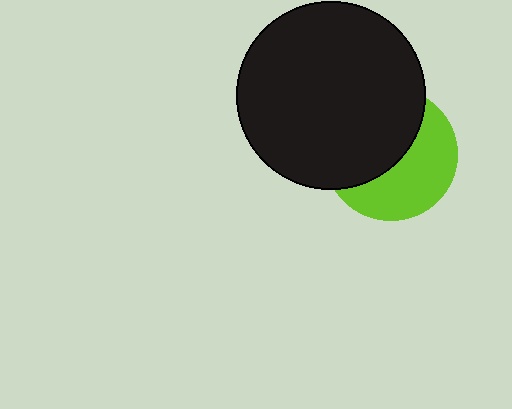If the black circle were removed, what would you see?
You would see the complete lime circle.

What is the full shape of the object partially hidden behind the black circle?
The partially hidden object is a lime circle.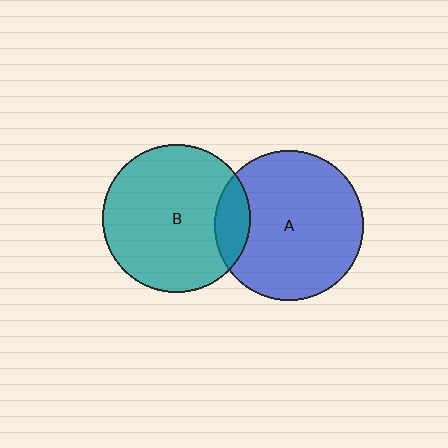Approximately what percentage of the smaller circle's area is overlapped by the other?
Approximately 15%.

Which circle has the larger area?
Circle A (blue).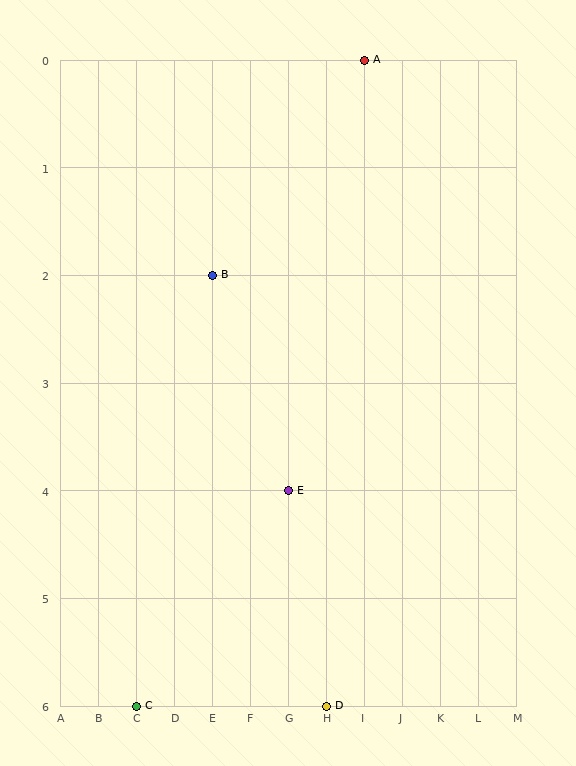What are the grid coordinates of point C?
Point C is at grid coordinates (C, 6).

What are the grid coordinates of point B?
Point B is at grid coordinates (E, 2).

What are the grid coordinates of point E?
Point E is at grid coordinates (G, 4).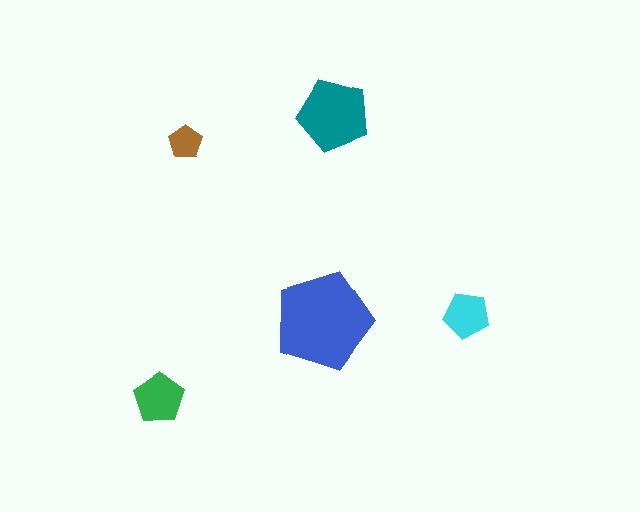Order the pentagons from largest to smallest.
the blue one, the teal one, the green one, the cyan one, the brown one.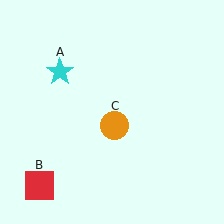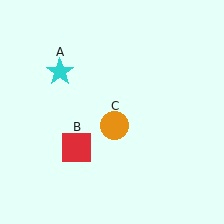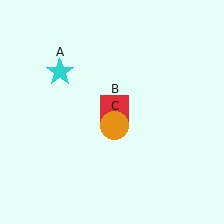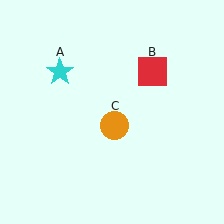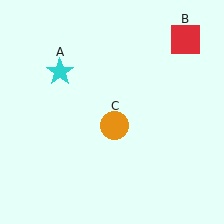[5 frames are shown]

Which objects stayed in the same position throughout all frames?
Cyan star (object A) and orange circle (object C) remained stationary.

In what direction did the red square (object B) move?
The red square (object B) moved up and to the right.